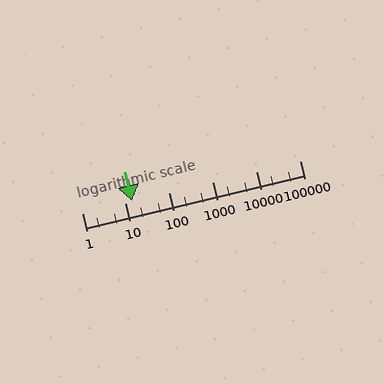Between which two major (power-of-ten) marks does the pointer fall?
The pointer is between 10 and 100.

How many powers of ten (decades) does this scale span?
The scale spans 5 decades, from 1 to 100000.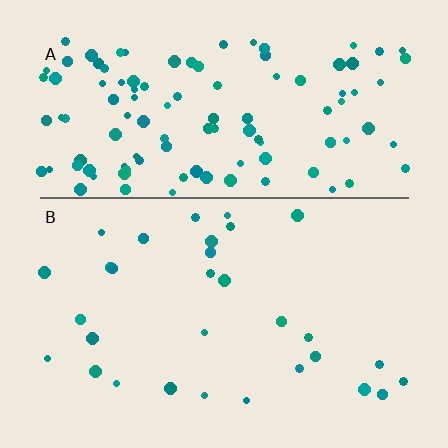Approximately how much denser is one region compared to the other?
Approximately 3.8× — region A over region B.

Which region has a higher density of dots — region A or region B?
A (the top).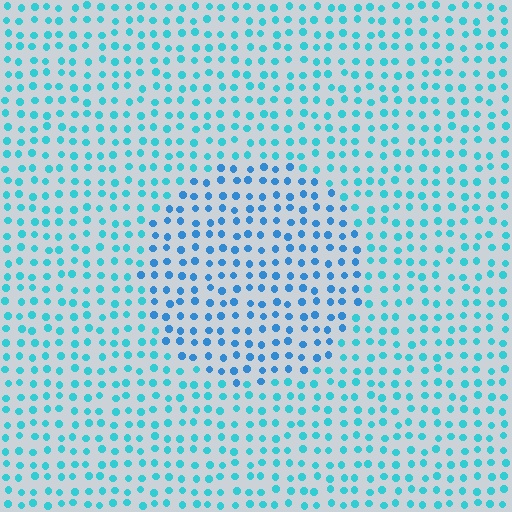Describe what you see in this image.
The image is filled with small cyan elements in a uniform arrangement. A circle-shaped region is visible where the elements are tinted to a slightly different hue, forming a subtle color boundary.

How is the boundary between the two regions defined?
The boundary is defined purely by a slight shift in hue (about 25 degrees). Spacing, size, and orientation are identical on both sides.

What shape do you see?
I see a circle.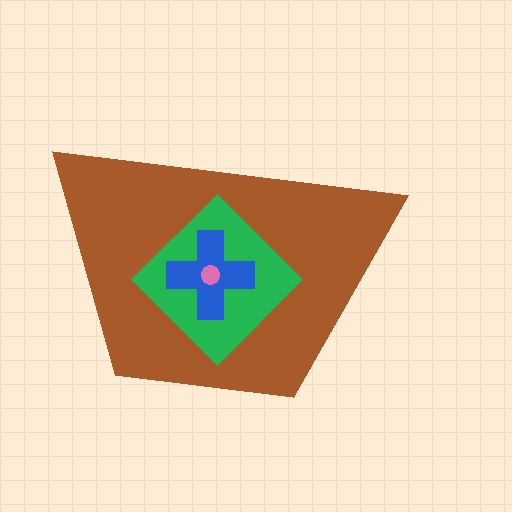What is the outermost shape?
The brown trapezoid.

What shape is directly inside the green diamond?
The blue cross.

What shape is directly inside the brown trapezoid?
The green diamond.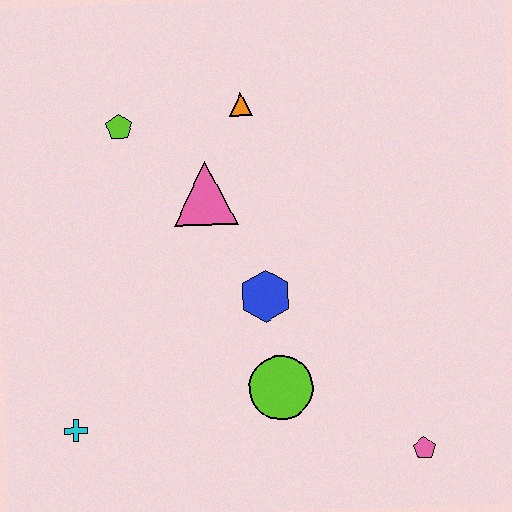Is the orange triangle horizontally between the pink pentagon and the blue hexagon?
No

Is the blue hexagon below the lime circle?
No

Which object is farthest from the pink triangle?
The pink pentagon is farthest from the pink triangle.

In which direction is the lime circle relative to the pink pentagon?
The lime circle is to the left of the pink pentagon.